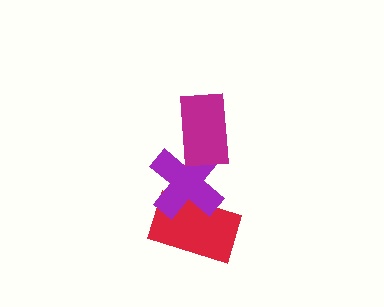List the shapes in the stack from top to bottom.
From top to bottom: the magenta rectangle, the purple cross, the red rectangle.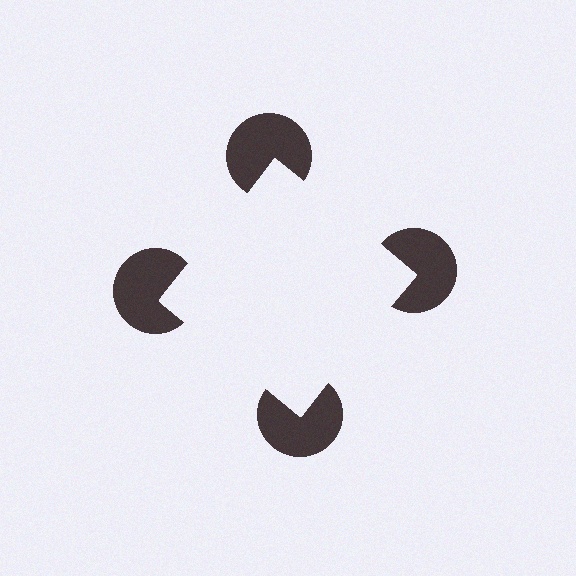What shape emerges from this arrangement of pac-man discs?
An illusory square — its edges are inferred from the aligned wedge cuts in the pac-man discs, not physically drawn.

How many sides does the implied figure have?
4 sides.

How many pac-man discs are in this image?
There are 4 — one at each vertex of the illusory square.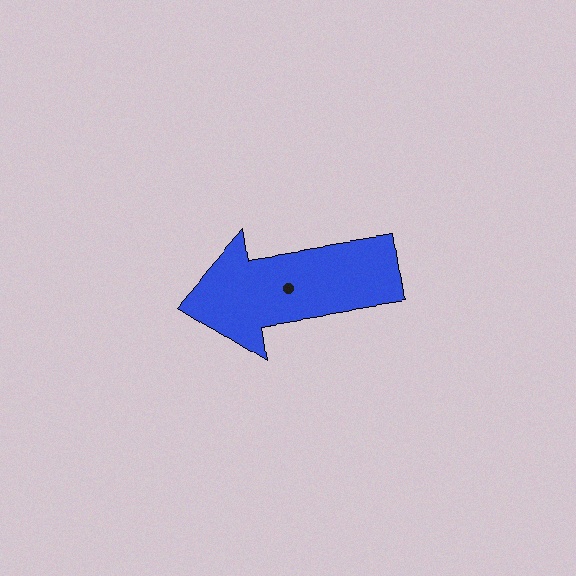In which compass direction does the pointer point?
West.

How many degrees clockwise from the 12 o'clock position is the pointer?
Approximately 262 degrees.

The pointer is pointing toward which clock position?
Roughly 9 o'clock.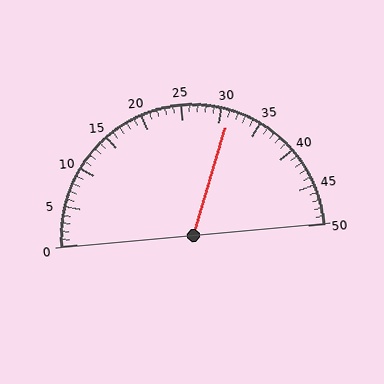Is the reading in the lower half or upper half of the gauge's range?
The reading is in the upper half of the range (0 to 50).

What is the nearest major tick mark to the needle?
The nearest major tick mark is 30.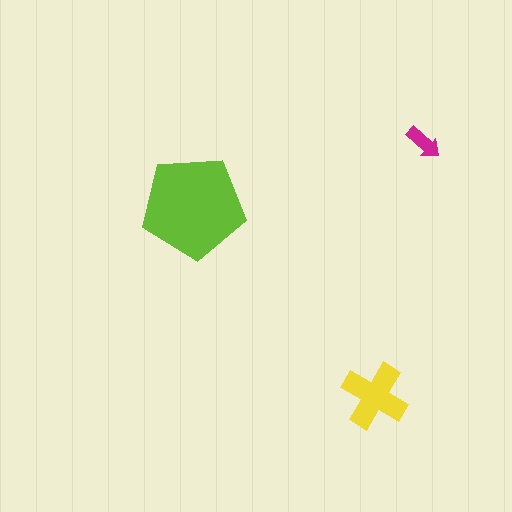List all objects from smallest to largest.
The magenta arrow, the yellow cross, the lime pentagon.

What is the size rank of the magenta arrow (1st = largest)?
3rd.